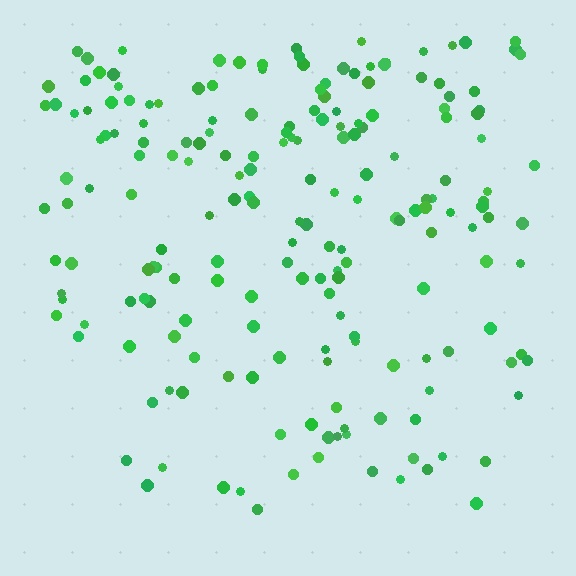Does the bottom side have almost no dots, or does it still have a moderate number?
Still a moderate number, just noticeably fewer than the top.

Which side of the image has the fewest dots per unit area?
The bottom.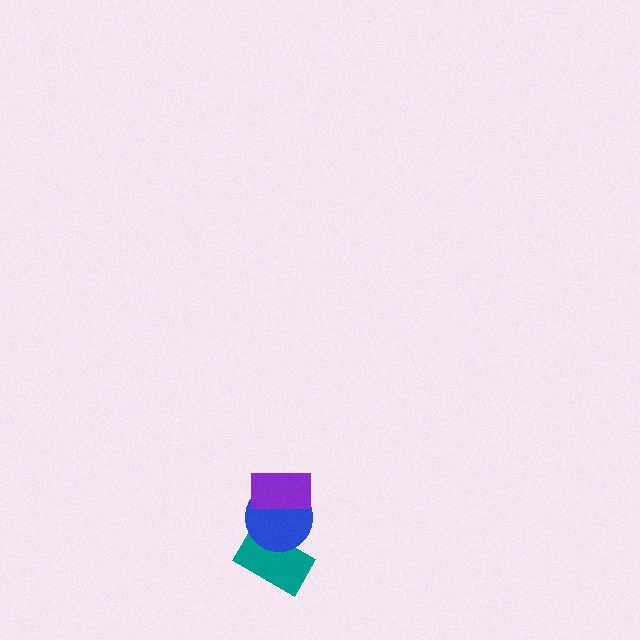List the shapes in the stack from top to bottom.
From top to bottom: the purple rectangle, the blue circle, the teal rectangle.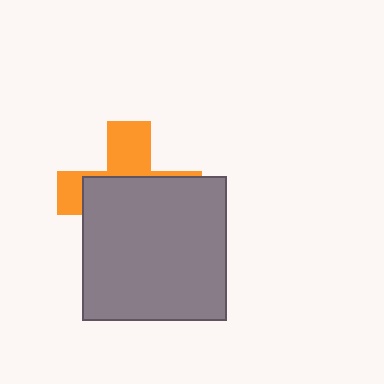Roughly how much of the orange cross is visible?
A small part of it is visible (roughly 35%).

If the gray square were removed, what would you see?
You would see the complete orange cross.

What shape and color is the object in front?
The object in front is a gray square.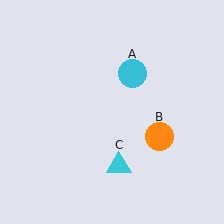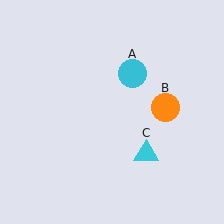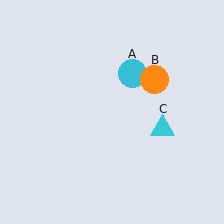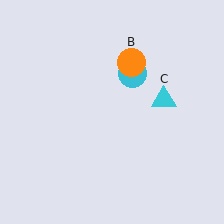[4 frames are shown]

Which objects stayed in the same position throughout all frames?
Cyan circle (object A) remained stationary.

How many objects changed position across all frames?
2 objects changed position: orange circle (object B), cyan triangle (object C).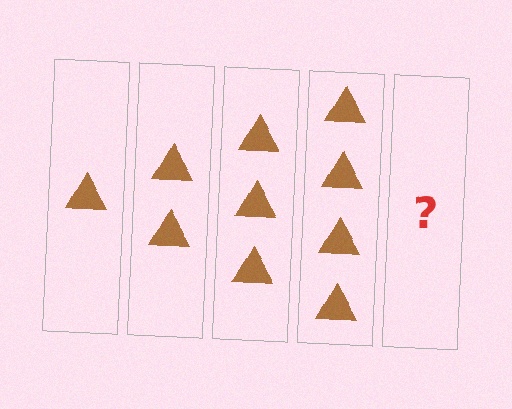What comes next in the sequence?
The next element should be 5 triangles.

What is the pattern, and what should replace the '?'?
The pattern is that each step adds one more triangle. The '?' should be 5 triangles.